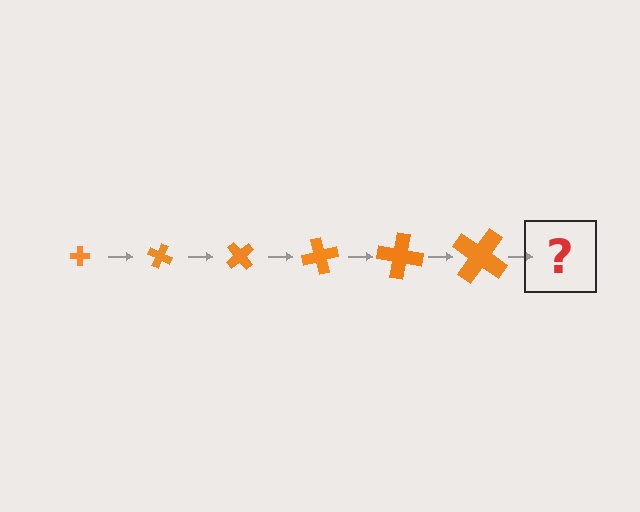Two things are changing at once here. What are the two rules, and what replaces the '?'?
The two rules are that the cross grows larger each step and it rotates 25 degrees each step. The '?' should be a cross, larger than the previous one and rotated 150 degrees from the start.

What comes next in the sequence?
The next element should be a cross, larger than the previous one and rotated 150 degrees from the start.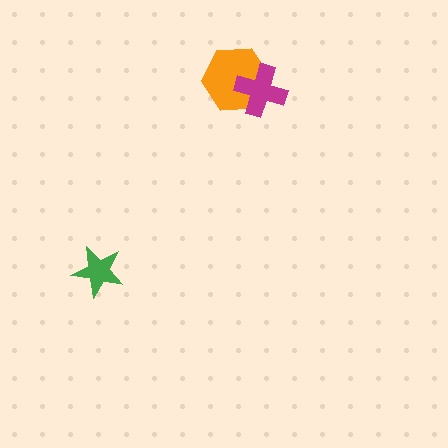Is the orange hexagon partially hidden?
Yes, it is partially covered by another shape.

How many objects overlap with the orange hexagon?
1 object overlaps with the orange hexagon.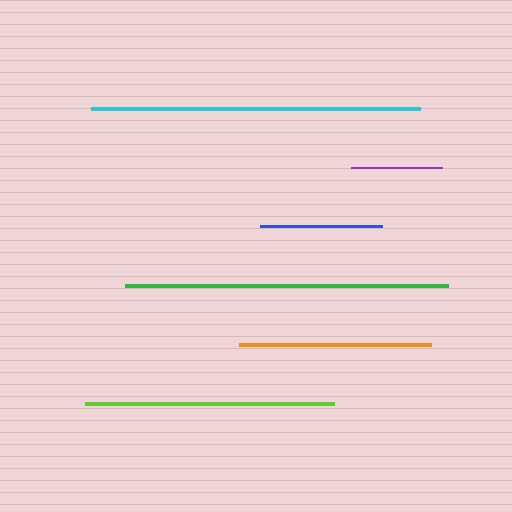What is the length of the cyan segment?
The cyan segment is approximately 329 pixels long.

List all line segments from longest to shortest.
From longest to shortest: cyan, green, lime, orange, blue, purple.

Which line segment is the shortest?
The purple line is the shortest at approximately 91 pixels.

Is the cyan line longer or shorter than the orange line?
The cyan line is longer than the orange line.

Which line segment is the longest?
The cyan line is the longest at approximately 329 pixels.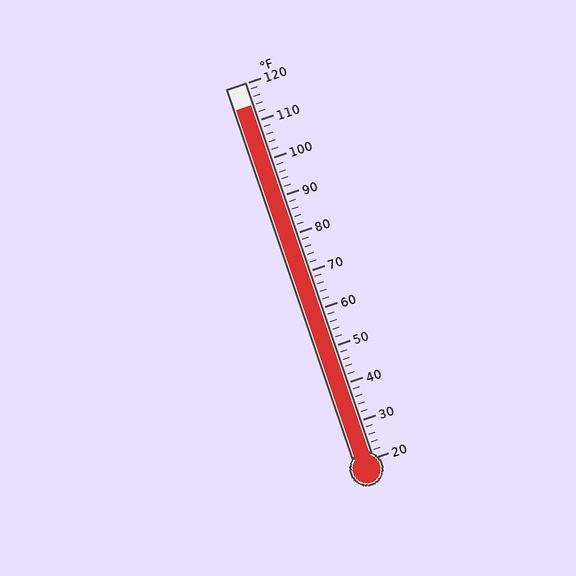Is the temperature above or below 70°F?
The temperature is above 70°F.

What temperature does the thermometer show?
The thermometer shows approximately 114°F.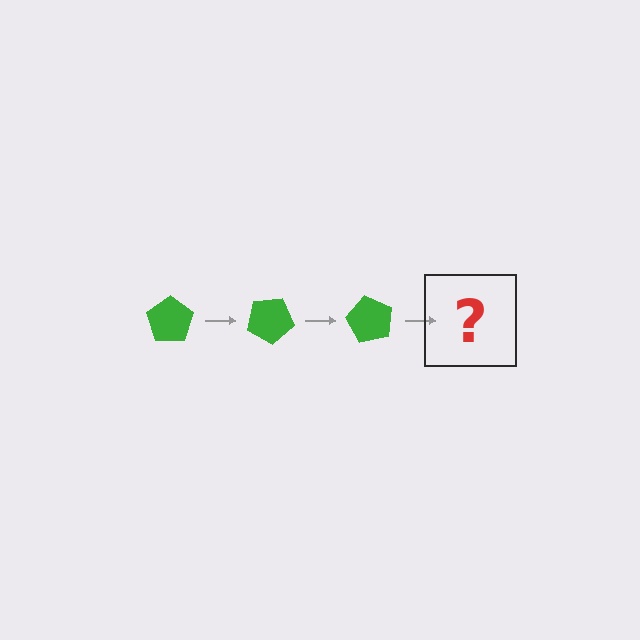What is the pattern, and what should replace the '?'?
The pattern is that the pentagon rotates 30 degrees each step. The '?' should be a green pentagon rotated 90 degrees.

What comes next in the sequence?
The next element should be a green pentagon rotated 90 degrees.